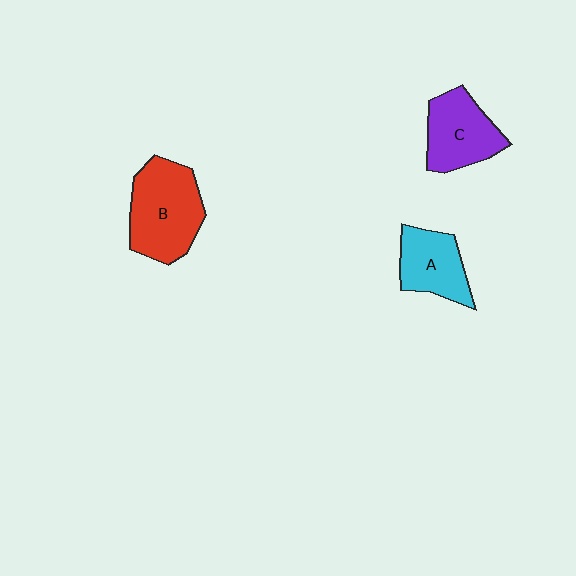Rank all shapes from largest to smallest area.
From largest to smallest: B (red), C (purple), A (cyan).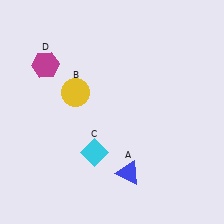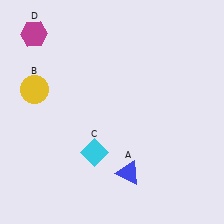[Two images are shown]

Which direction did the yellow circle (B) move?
The yellow circle (B) moved left.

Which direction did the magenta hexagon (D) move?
The magenta hexagon (D) moved up.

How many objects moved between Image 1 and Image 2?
2 objects moved between the two images.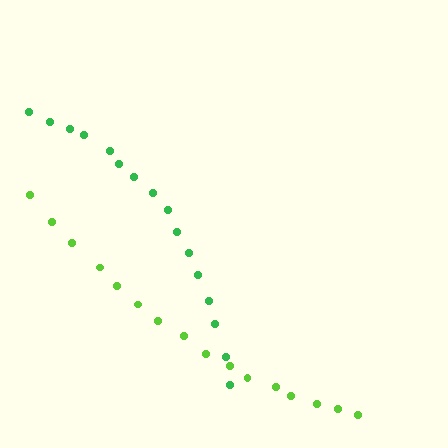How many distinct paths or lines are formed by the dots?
There are 2 distinct paths.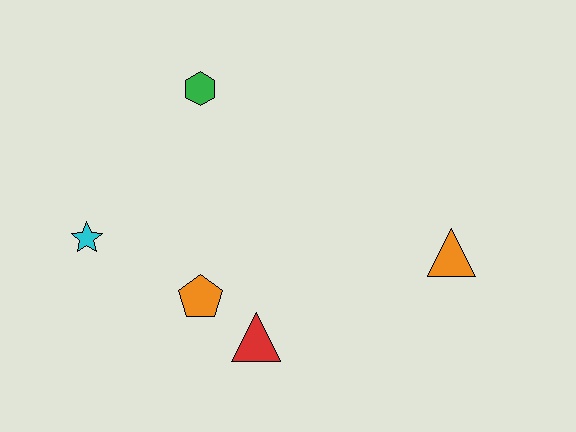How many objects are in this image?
There are 5 objects.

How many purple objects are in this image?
There are no purple objects.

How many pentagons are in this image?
There is 1 pentagon.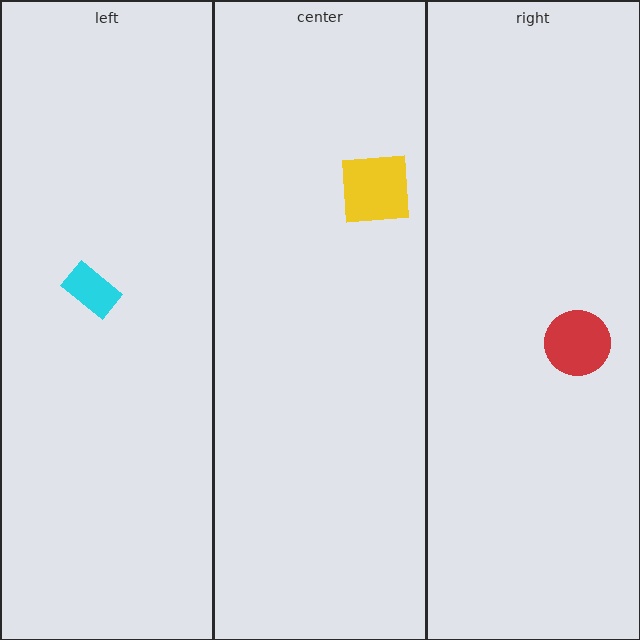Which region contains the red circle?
The right region.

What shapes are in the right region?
The red circle.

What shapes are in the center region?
The yellow square.